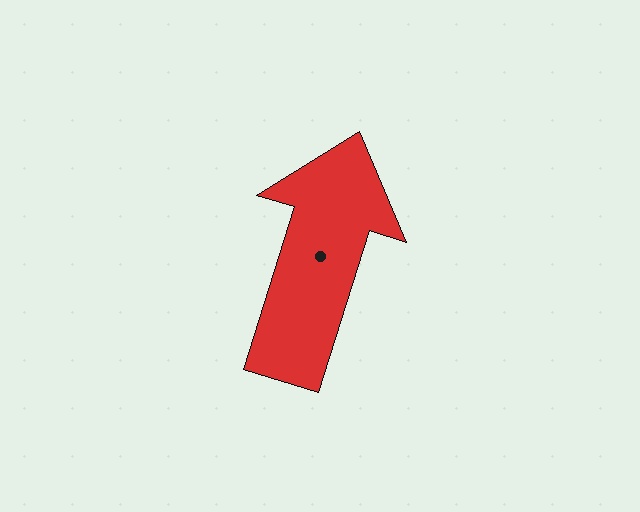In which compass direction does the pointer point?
North.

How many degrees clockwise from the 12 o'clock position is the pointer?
Approximately 17 degrees.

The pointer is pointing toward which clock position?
Roughly 1 o'clock.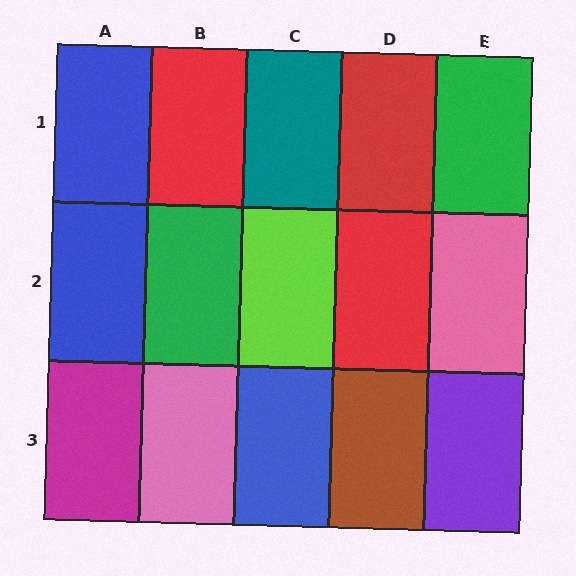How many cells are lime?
1 cell is lime.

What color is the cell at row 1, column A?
Blue.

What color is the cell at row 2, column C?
Lime.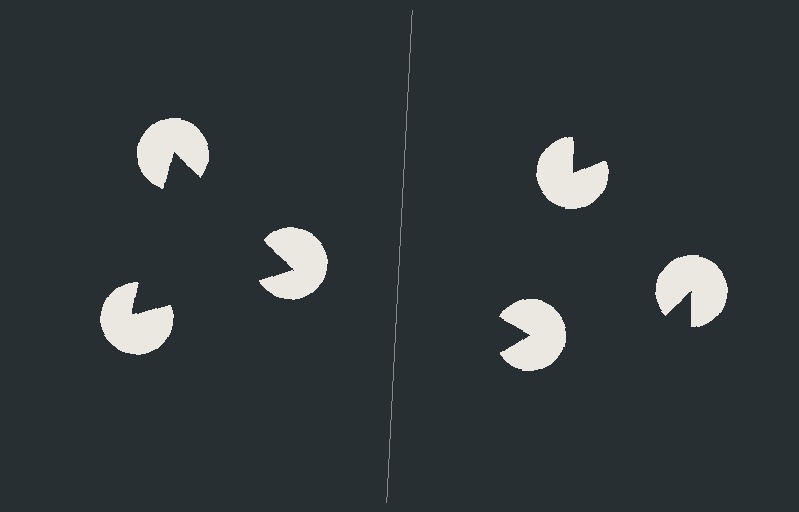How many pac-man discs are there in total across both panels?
6 — 3 on each side.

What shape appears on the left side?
An illusory triangle.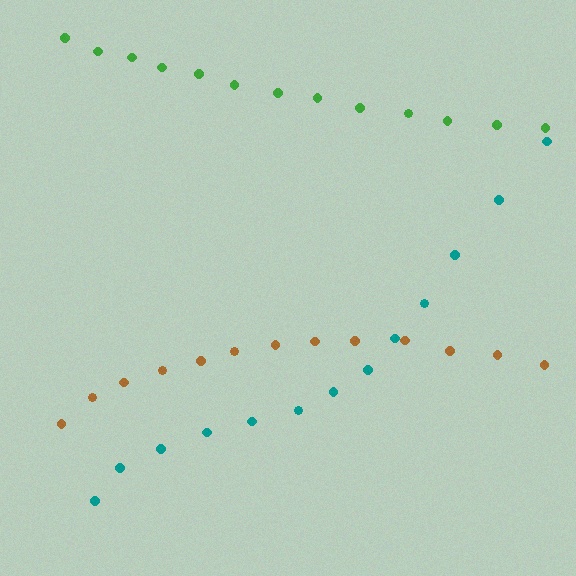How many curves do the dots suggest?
There are 3 distinct paths.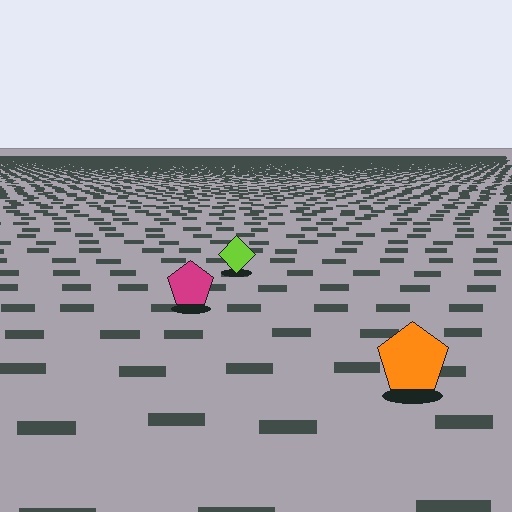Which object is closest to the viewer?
The orange pentagon is closest. The texture marks near it are larger and more spread out.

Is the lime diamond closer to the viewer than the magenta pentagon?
No. The magenta pentagon is closer — you can tell from the texture gradient: the ground texture is coarser near it.